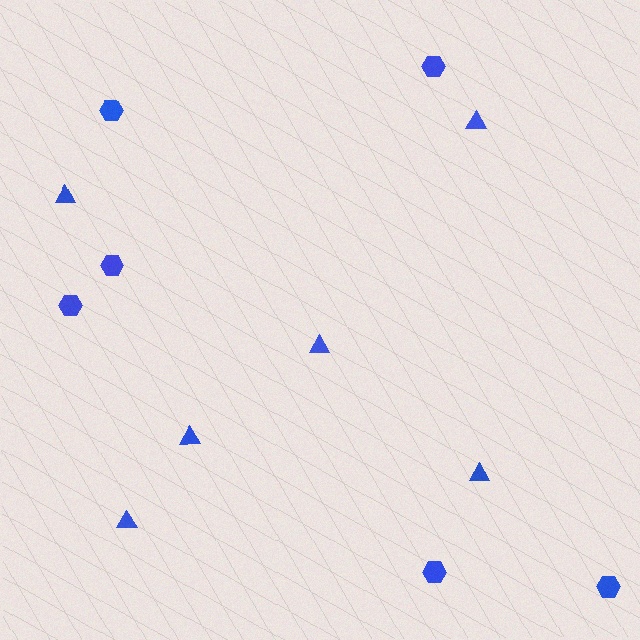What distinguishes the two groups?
There are 2 groups: one group of triangles (6) and one group of hexagons (6).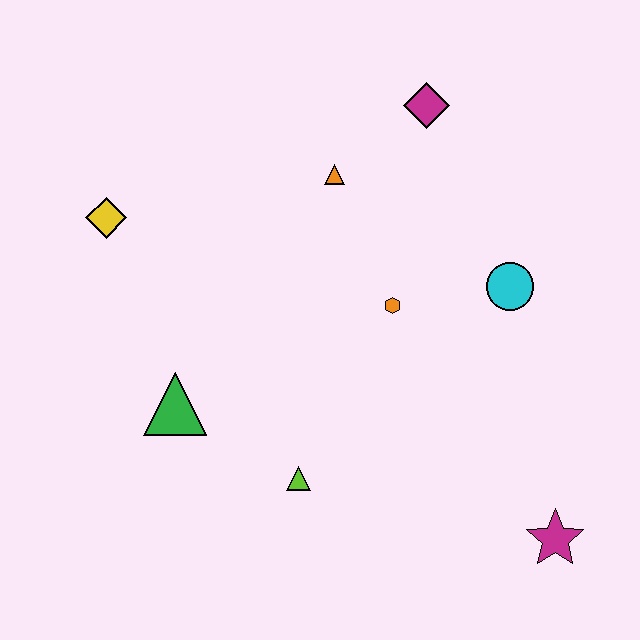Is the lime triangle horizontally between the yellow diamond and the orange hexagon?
Yes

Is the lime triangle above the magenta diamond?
No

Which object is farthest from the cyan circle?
The yellow diamond is farthest from the cyan circle.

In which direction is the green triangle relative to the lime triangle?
The green triangle is to the left of the lime triangle.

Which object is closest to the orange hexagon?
The cyan circle is closest to the orange hexagon.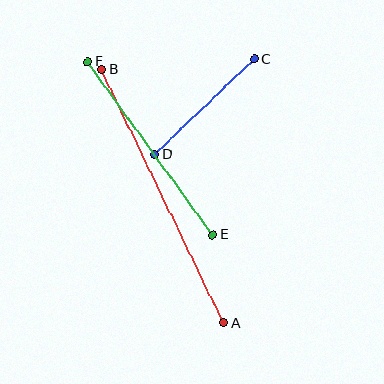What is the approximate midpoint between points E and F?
The midpoint is at approximately (150, 148) pixels.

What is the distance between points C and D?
The distance is approximately 137 pixels.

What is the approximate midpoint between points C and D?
The midpoint is at approximately (204, 106) pixels.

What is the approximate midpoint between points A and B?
The midpoint is at approximately (163, 196) pixels.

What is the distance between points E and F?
The distance is approximately 214 pixels.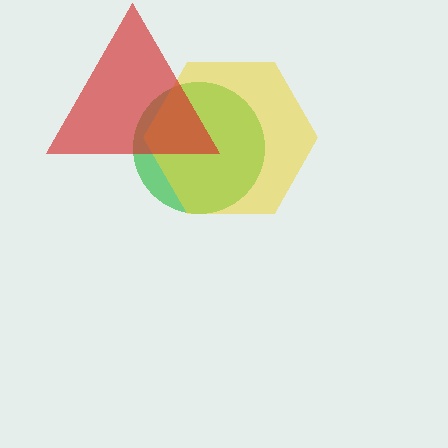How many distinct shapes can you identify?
There are 3 distinct shapes: a green circle, a yellow hexagon, a red triangle.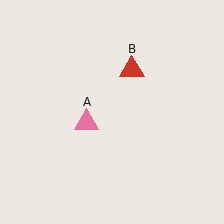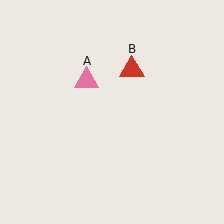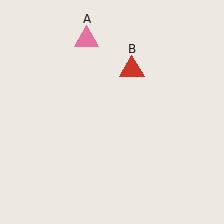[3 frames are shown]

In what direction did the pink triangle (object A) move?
The pink triangle (object A) moved up.